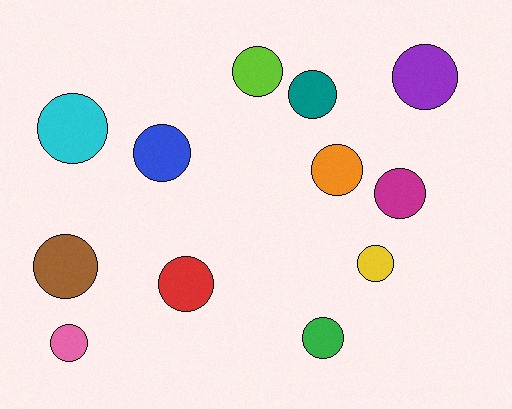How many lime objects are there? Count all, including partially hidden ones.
There is 1 lime object.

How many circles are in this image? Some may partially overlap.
There are 12 circles.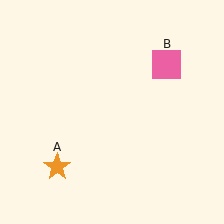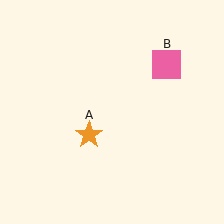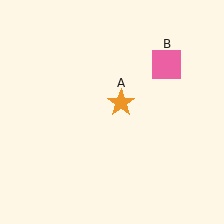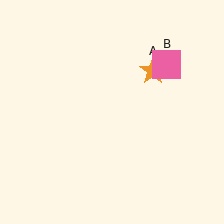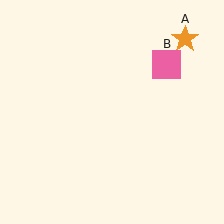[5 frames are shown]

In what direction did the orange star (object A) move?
The orange star (object A) moved up and to the right.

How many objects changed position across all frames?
1 object changed position: orange star (object A).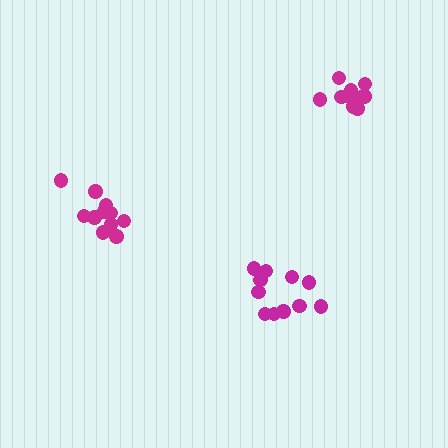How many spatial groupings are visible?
There are 3 spatial groupings.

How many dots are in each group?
Group 1: 12 dots, Group 2: 11 dots, Group 3: 11 dots (34 total).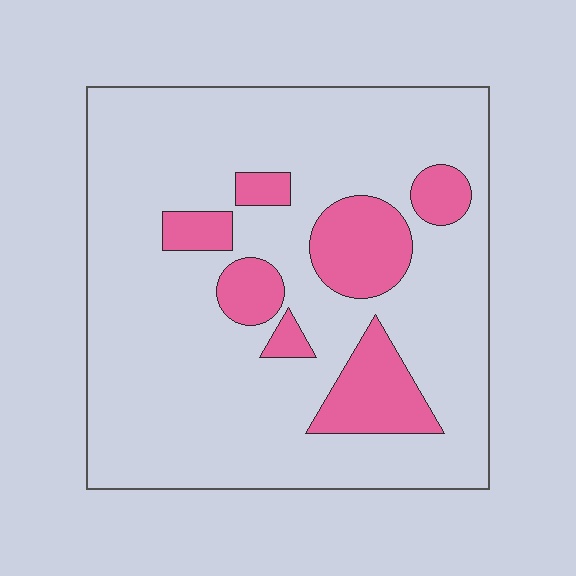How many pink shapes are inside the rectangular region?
7.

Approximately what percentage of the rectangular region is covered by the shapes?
Approximately 20%.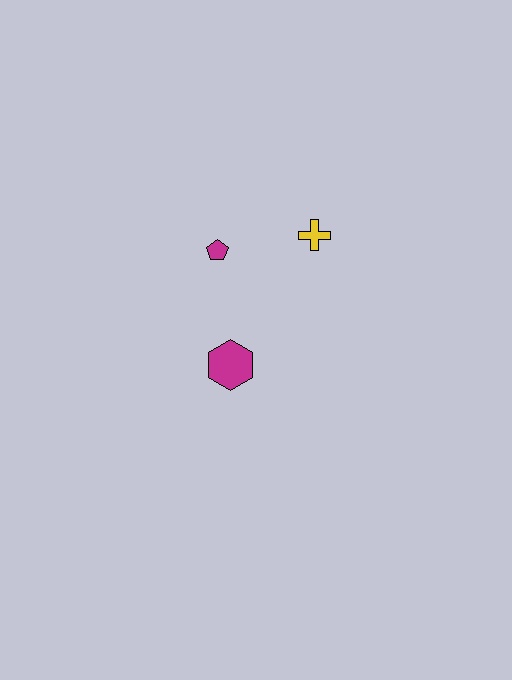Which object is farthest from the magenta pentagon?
The magenta hexagon is farthest from the magenta pentagon.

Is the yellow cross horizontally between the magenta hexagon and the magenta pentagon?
No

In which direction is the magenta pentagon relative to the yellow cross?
The magenta pentagon is to the left of the yellow cross.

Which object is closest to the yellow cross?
The magenta pentagon is closest to the yellow cross.